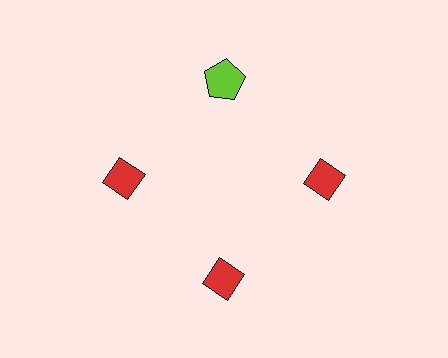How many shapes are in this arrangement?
There are 4 shapes arranged in a ring pattern.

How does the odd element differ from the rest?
It differs in both color (lime instead of red) and shape (pentagon instead of diamond).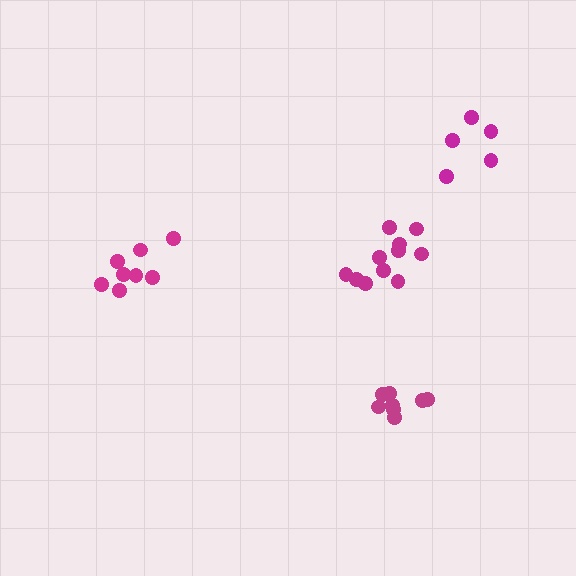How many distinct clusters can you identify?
There are 4 distinct clusters.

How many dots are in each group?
Group 1: 11 dots, Group 2: 8 dots, Group 3: 5 dots, Group 4: 8 dots (32 total).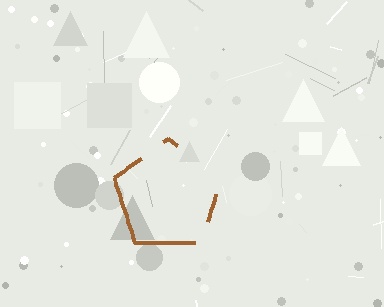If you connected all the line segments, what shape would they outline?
They would outline a pentagon.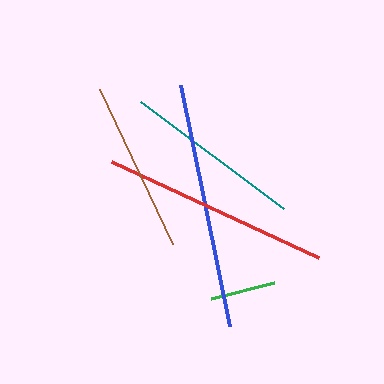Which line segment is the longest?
The blue line is the longest at approximately 246 pixels.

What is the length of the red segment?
The red segment is approximately 228 pixels long.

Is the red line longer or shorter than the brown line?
The red line is longer than the brown line.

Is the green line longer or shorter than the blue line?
The blue line is longer than the green line.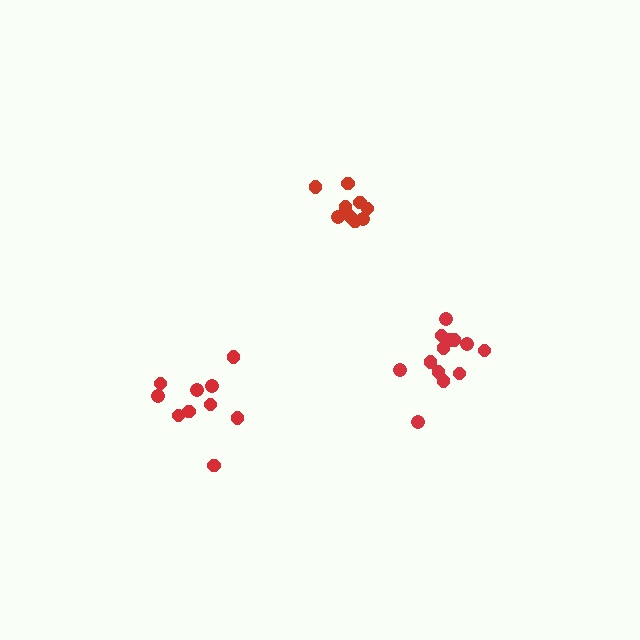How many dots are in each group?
Group 1: 10 dots, Group 2: 13 dots, Group 3: 9 dots (32 total).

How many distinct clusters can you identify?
There are 3 distinct clusters.